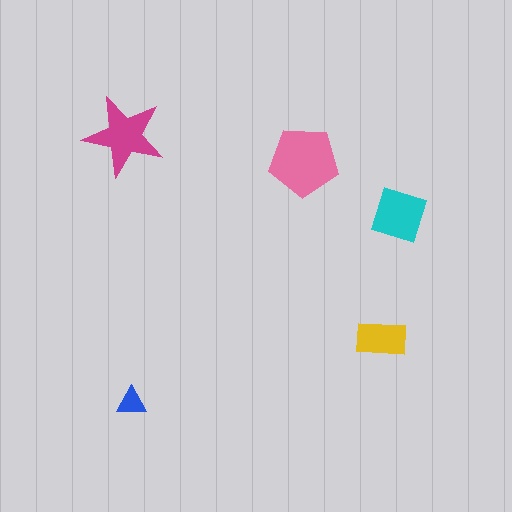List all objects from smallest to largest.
The blue triangle, the yellow rectangle, the cyan diamond, the magenta star, the pink pentagon.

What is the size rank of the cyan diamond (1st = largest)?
3rd.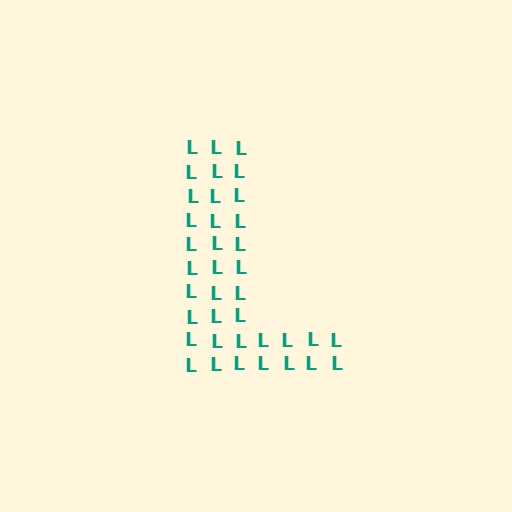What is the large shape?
The large shape is the letter L.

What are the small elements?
The small elements are letter L's.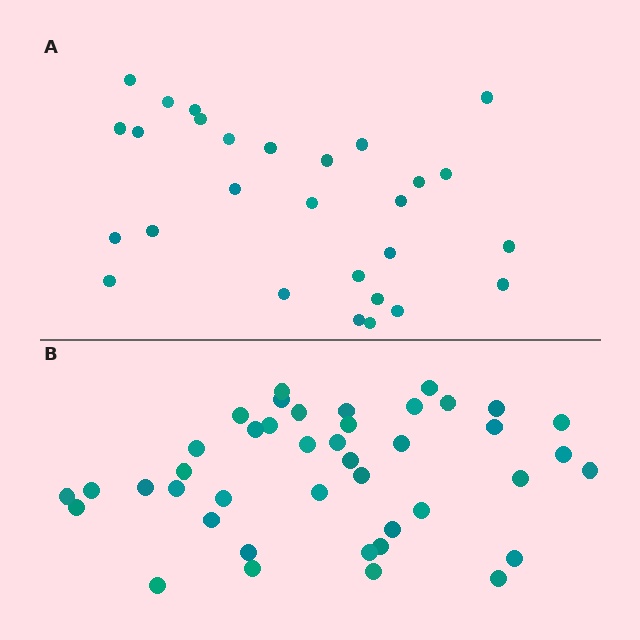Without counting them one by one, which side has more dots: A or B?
Region B (the bottom region) has more dots.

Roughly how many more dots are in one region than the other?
Region B has approximately 15 more dots than region A.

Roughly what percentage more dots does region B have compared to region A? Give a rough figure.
About 50% more.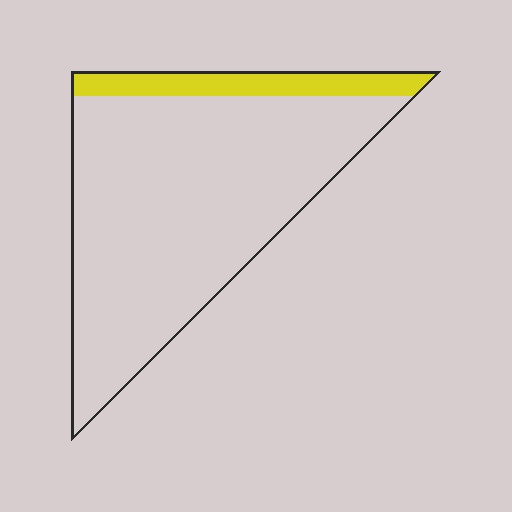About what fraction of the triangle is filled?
About one eighth (1/8).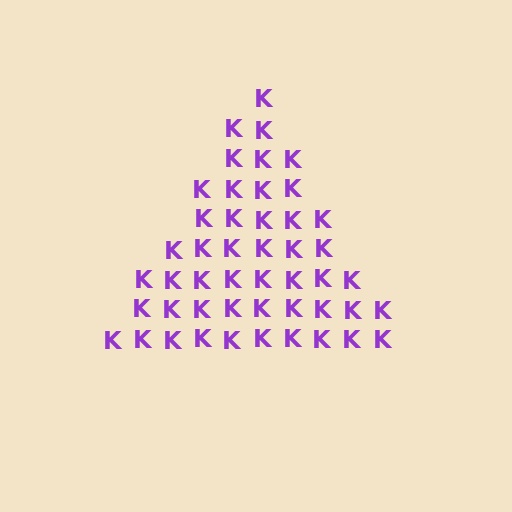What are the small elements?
The small elements are letter K's.